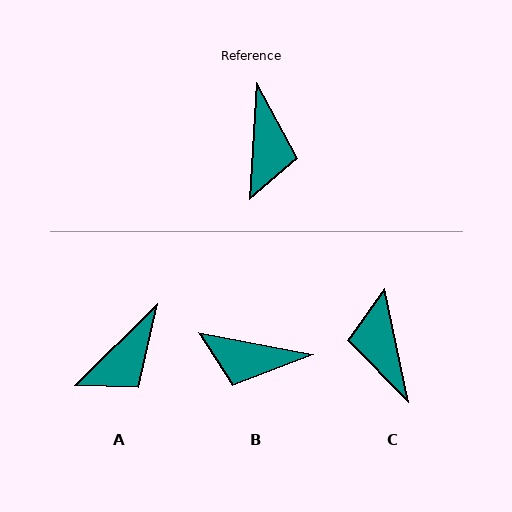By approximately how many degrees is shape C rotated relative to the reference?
Approximately 164 degrees clockwise.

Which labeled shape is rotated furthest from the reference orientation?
C, about 164 degrees away.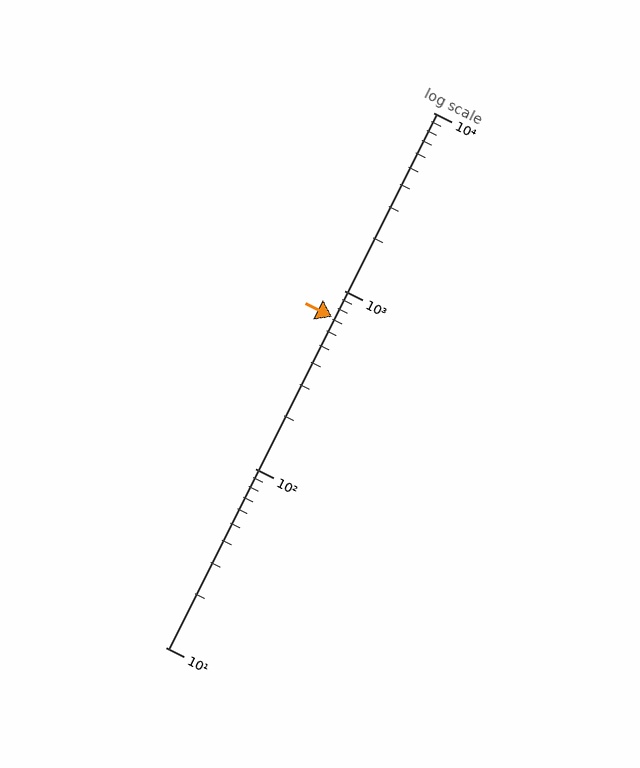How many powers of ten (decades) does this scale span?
The scale spans 3 decades, from 10 to 10000.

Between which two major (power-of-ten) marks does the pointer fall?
The pointer is between 100 and 1000.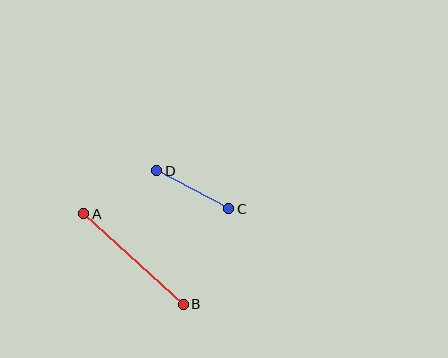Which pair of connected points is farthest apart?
Points A and B are farthest apart.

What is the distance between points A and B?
The distance is approximately 135 pixels.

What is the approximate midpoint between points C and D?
The midpoint is at approximately (193, 190) pixels.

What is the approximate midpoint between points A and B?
The midpoint is at approximately (133, 259) pixels.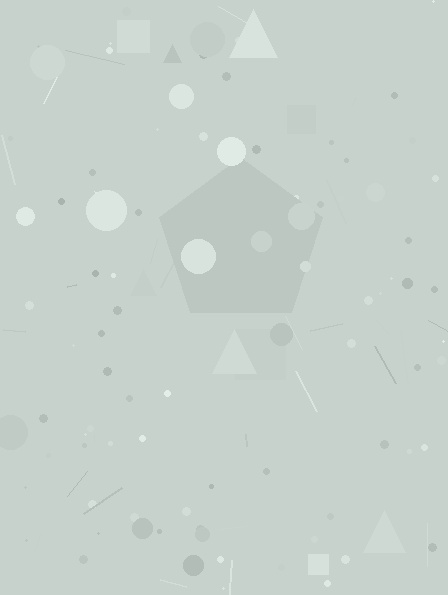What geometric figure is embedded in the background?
A pentagon is embedded in the background.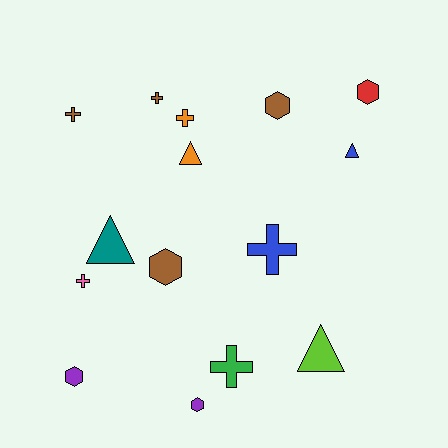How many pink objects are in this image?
There is 1 pink object.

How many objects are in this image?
There are 15 objects.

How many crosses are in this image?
There are 6 crosses.